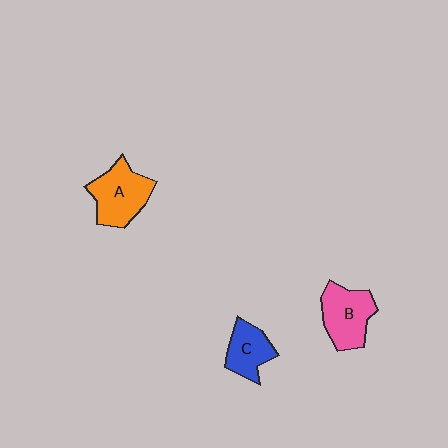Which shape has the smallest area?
Shape C (blue).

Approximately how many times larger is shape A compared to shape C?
Approximately 1.4 times.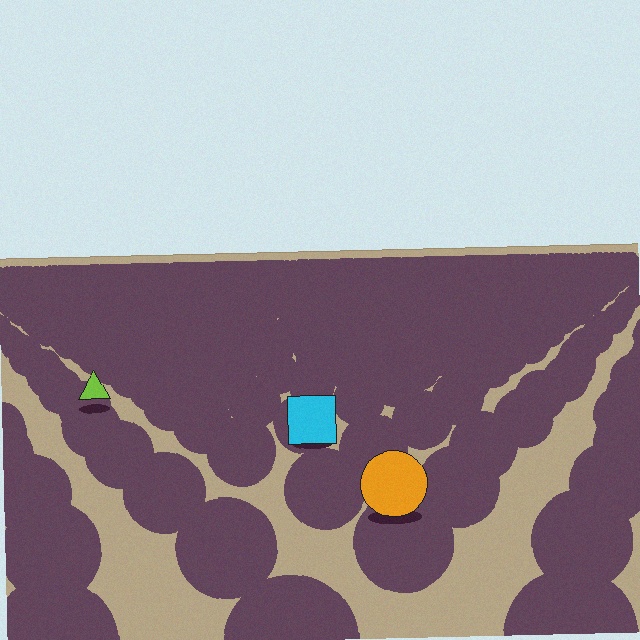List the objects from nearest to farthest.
From nearest to farthest: the orange circle, the cyan square, the lime triangle.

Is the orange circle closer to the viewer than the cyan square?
Yes. The orange circle is closer — you can tell from the texture gradient: the ground texture is coarser near it.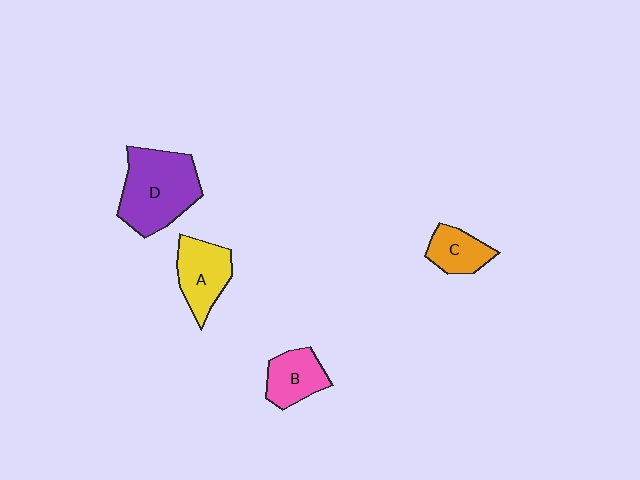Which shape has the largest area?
Shape D (purple).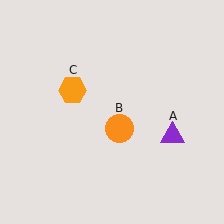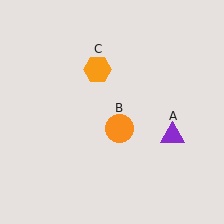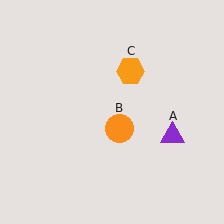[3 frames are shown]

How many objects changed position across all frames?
1 object changed position: orange hexagon (object C).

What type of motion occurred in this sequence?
The orange hexagon (object C) rotated clockwise around the center of the scene.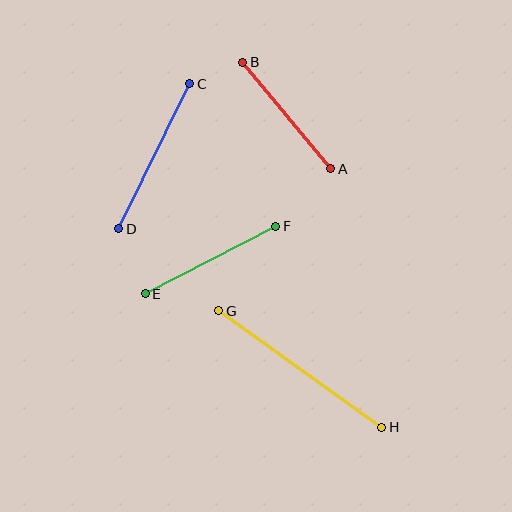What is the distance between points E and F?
The distance is approximately 147 pixels.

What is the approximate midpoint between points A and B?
The midpoint is at approximately (287, 115) pixels.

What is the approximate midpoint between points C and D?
The midpoint is at approximately (154, 156) pixels.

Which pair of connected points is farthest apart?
Points G and H are farthest apart.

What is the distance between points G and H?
The distance is approximately 200 pixels.